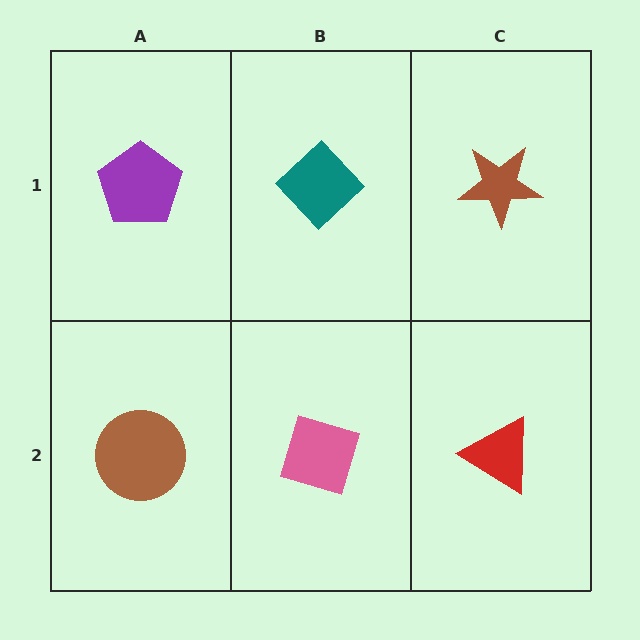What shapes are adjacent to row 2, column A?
A purple pentagon (row 1, column A), a pink diamond (row 2, column B).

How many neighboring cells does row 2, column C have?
2.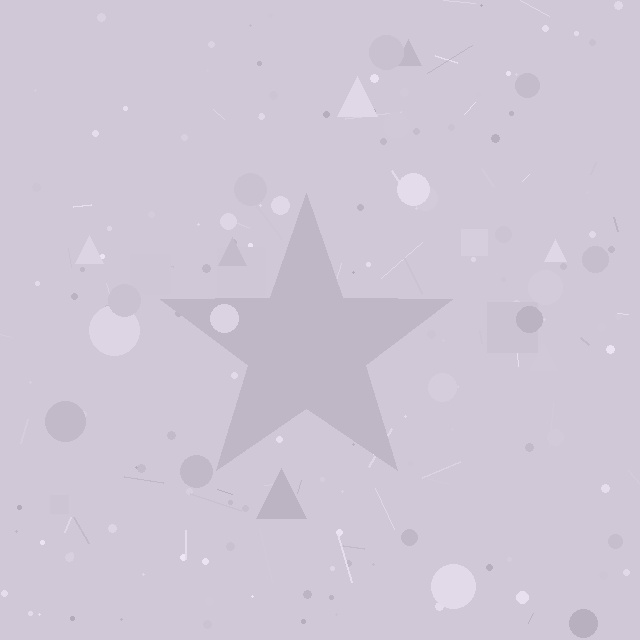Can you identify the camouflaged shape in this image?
The camouflaged shape is a star.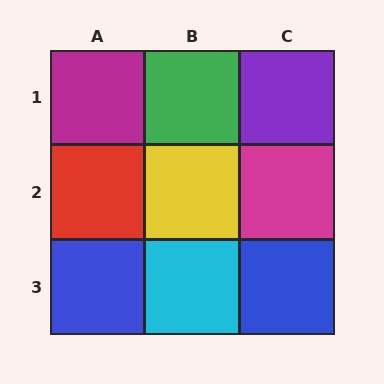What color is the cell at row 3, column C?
Blue.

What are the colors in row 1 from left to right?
Magenta, green, purple.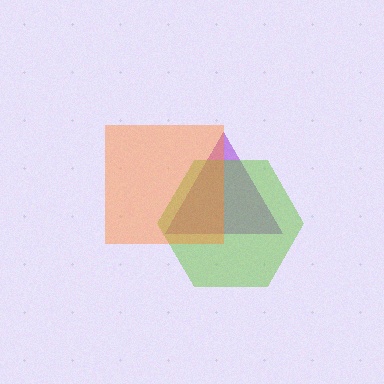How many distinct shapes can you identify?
There are 3 distinct shapes: a purple triangle, a lime hexagon, an orange square.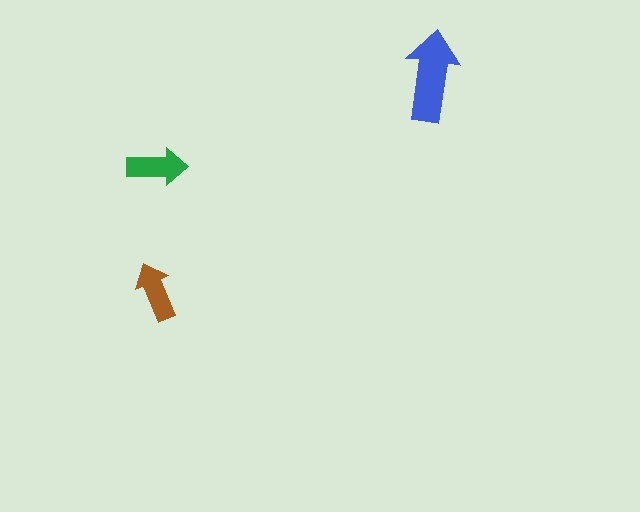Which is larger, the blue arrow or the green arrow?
The blue one.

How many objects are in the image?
There are 3 objects in the image.